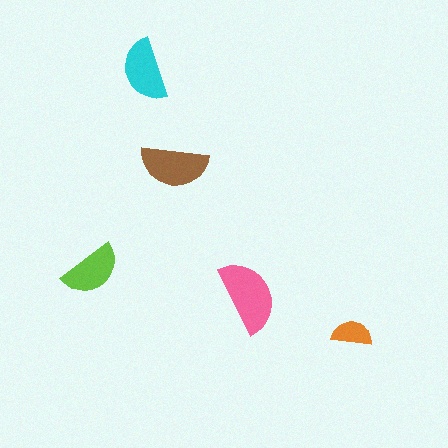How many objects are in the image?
There are 5 objects in the image.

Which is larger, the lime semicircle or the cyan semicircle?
The cyan one.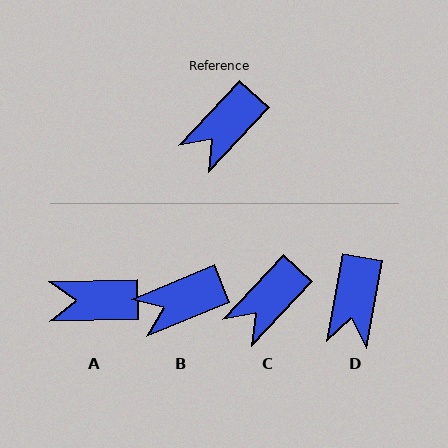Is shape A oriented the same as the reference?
No, it is off by about 46 degrees.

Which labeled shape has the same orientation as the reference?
C.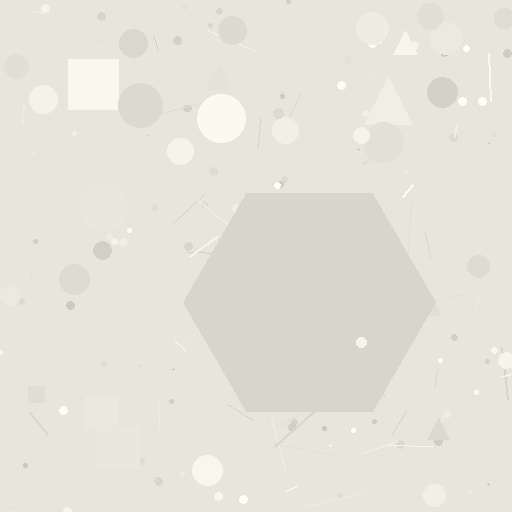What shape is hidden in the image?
A hexagon is hidden in the image.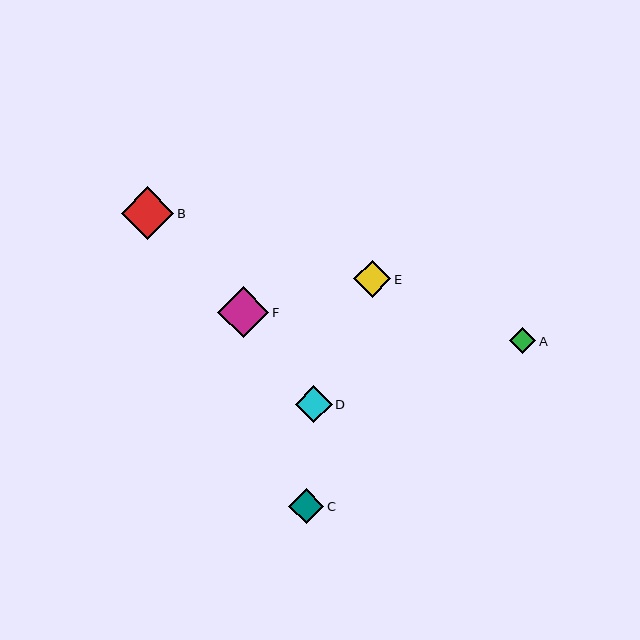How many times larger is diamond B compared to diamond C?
Diamond B is approximately 1.5 times the size of diamond C.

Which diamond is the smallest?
Diamond A is the smallest with a size of approximately 26 pixels.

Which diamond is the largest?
Diamond B is the largest with a size of approximately 52 pixels.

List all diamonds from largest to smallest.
From largest to smallest: B, F, E, D, C, A.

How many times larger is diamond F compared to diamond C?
Diamond F is approximately 1.5 times the size of diamond C.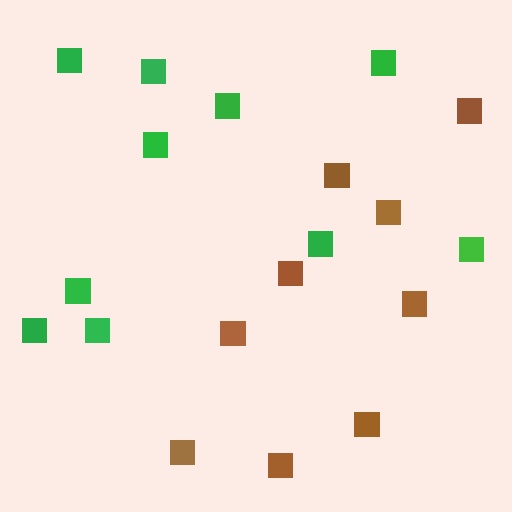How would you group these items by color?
There are 2 groups: one group of brown squares (9) and one group of green squares (10).